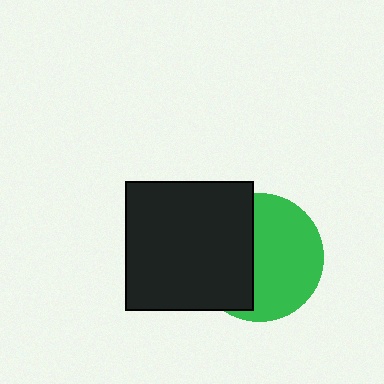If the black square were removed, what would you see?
You would see the complete green circle.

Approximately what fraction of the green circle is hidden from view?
Roughly 43% of the green circle is hidden behind the black square.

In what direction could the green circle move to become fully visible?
The green circle could move right. That would shift it out from behind the black square entirely.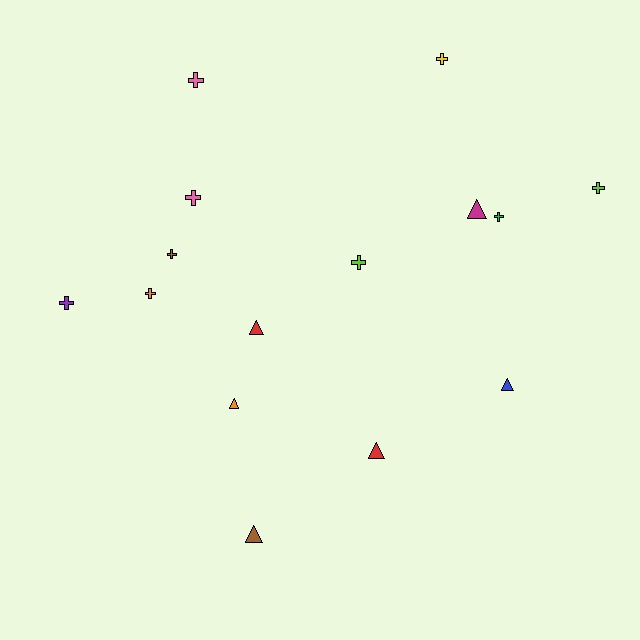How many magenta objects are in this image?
There is 1 magenta object.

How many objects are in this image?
There are 15 objects.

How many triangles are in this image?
There are 6 triangles.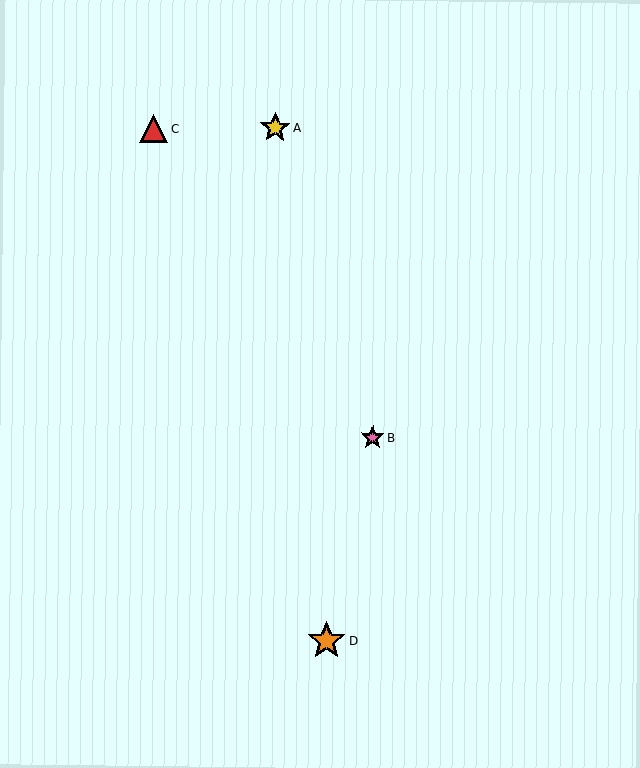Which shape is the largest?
The orange star (labeled D) is the largest.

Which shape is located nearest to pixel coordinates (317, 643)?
The orange star (labeled D) at (327, 641) is nearest to that location.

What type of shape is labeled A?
Shape A is a yellow star.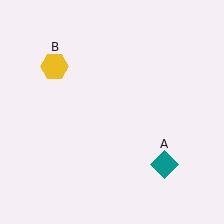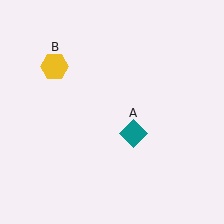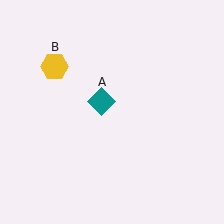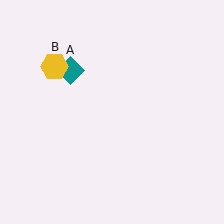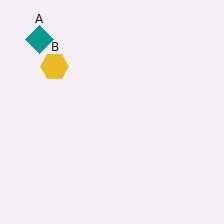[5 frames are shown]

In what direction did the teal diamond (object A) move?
The teal diamond (object A) moved up and to the left.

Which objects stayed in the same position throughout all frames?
Yellow hexagon (object B) remained stationary.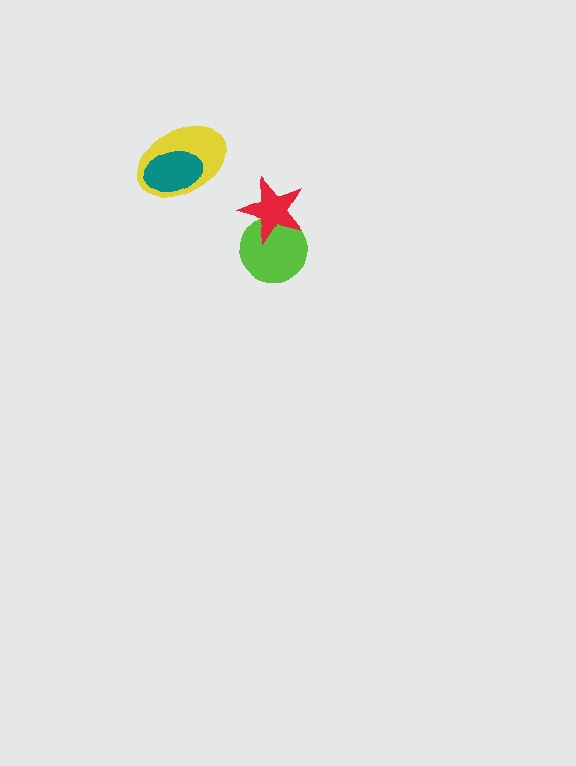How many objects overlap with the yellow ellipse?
1 object overlaps with the yellow ellipse.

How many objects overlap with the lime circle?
1 object overlaps with the lime circle.